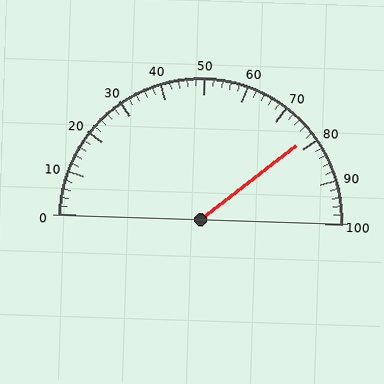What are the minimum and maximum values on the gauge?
The gauge ranges from 0 to 100.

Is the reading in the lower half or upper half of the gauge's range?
The reading is in the upper half of the range (0 to 100).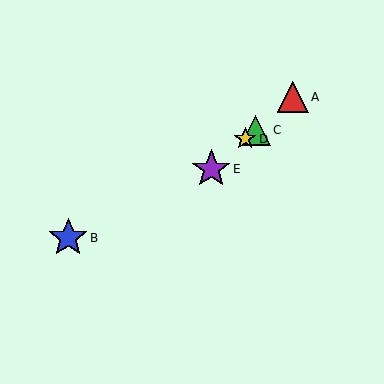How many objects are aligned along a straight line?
4 objects (A, C, D, E) are aligned along a straight line.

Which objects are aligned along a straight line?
Objects A, C, D, E are aligned along a straight line.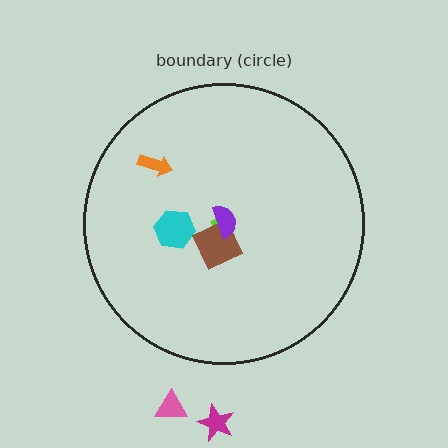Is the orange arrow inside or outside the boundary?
Inside.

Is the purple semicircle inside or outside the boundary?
Inside.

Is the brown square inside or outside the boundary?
Inside.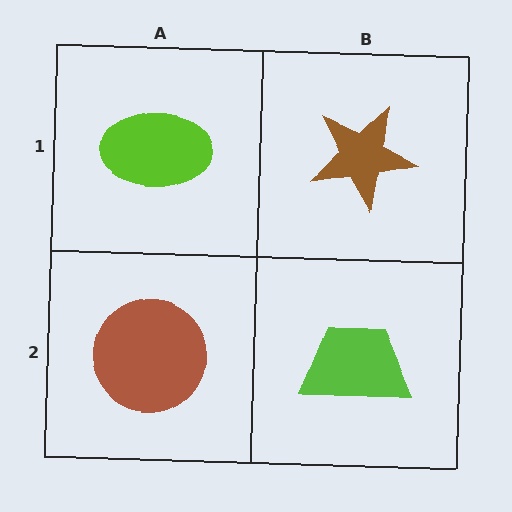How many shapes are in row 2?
2 shapes.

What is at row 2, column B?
A lime trapezoid.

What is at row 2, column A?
A brown circle.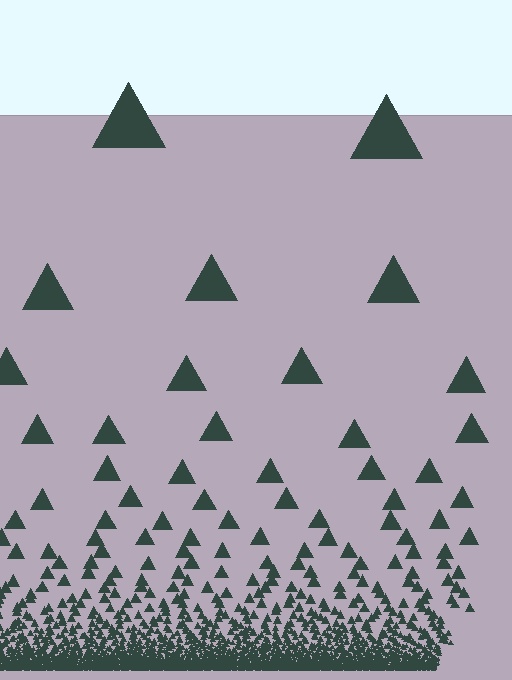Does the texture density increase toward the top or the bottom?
Density increases toward the bottom.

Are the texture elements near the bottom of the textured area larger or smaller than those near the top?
Smaller. The gradient is inverted — elements near the bottom are smaller and denser.